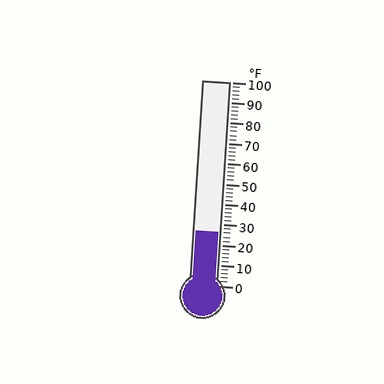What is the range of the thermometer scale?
The thermometer scale ranges from 0°F to 100°F.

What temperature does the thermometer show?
The thermometer shows approximately 26°F.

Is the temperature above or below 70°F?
The temperature is below 70°F.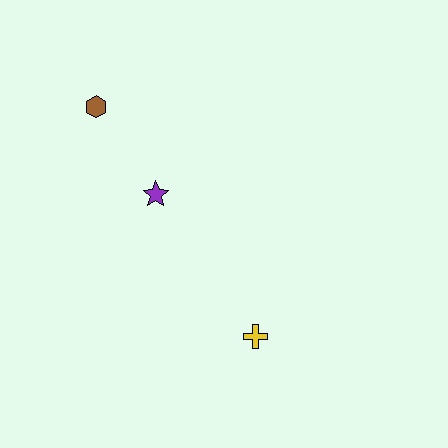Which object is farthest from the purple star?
The yellow cross is farthest from the purple star.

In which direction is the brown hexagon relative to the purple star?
The brown hexagon is above the purple star.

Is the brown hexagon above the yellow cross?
Yes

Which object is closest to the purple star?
The brown hexagon is closest to the purple star.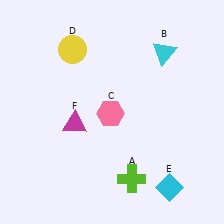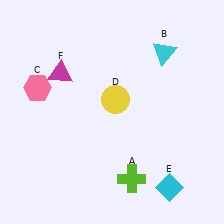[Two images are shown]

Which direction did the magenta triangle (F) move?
The magenta triangle (F) moved up.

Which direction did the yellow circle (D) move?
The yellow circle (D) moved down.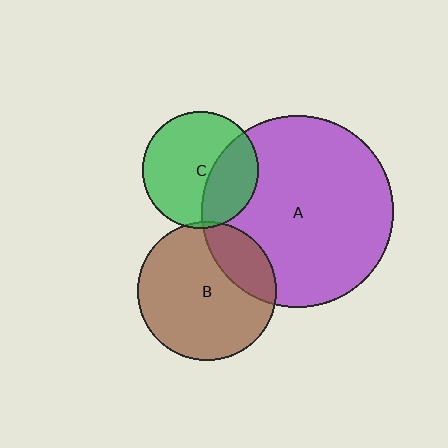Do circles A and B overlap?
Yes.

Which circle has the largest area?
Circle A (purple).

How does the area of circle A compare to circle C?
Approximately 2.7 times.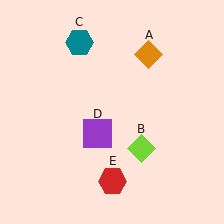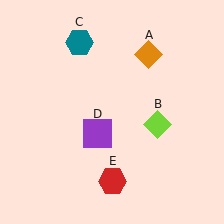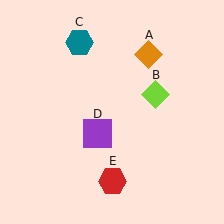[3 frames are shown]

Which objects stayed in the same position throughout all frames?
Orange diamond (object A) and teal hexagon (object C) and purple square (object D) and red hexagon (object E) remained stationary.